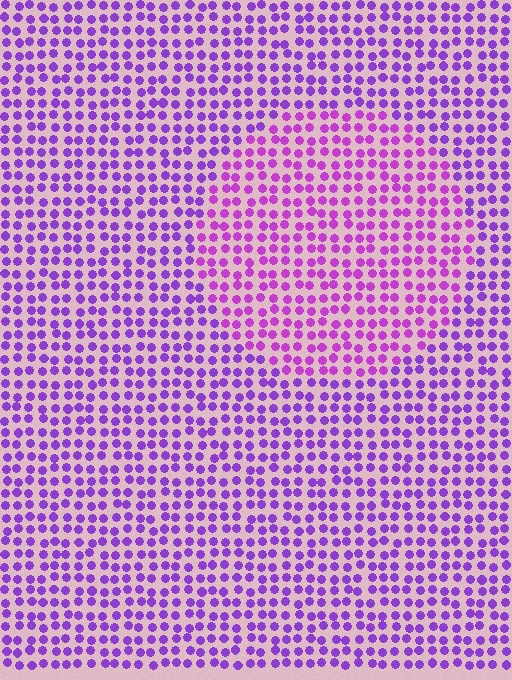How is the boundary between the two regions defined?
The boundary is defined purely by a slight shift in hue (about 23 degrees). Spacing, size, and orientation are identical on both sides.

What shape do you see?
I see a circle.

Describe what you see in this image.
The image is filled with small purple elements in a uniform arrangement. A circle-shaped region is visible where the elements are tinted to a slightly different hue, forming a subtle color boundary.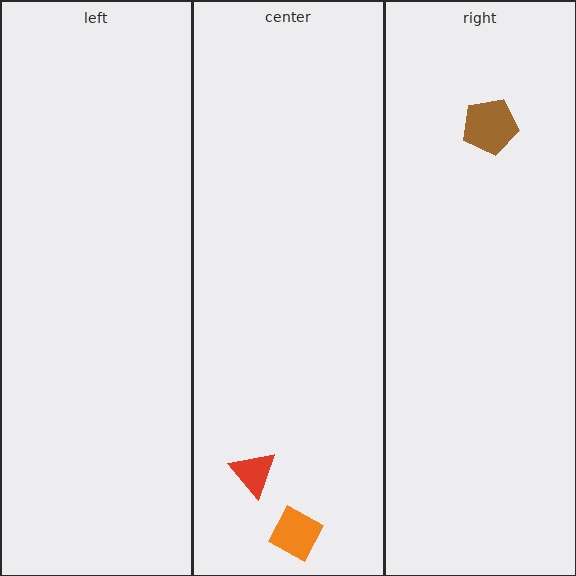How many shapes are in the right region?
1.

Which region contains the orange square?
The center region.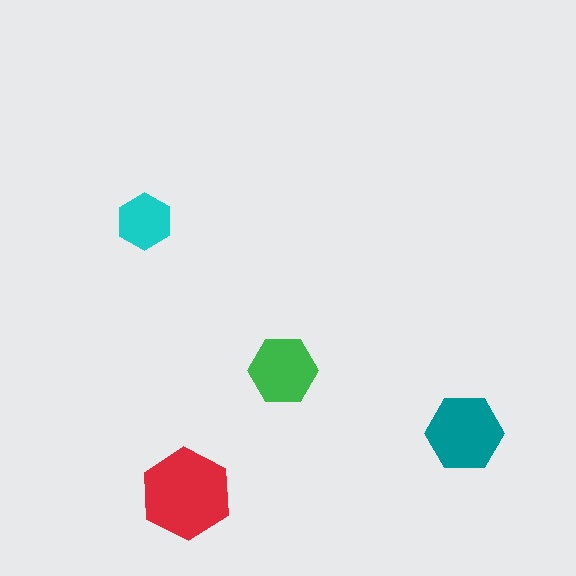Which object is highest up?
The cyan hexagon is topmost.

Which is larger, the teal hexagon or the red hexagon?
The red one.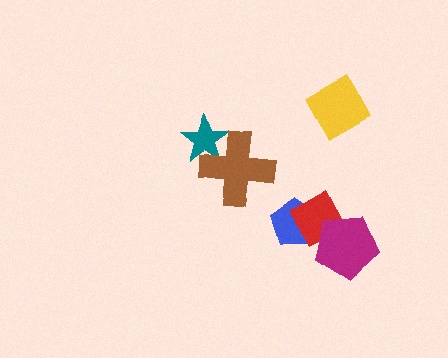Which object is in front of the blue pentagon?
The red diamond is in front of the blue pentagon.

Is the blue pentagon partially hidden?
Yes, it is partially covered by another shape.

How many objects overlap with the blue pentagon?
1 object overlaps with the blue pentagon.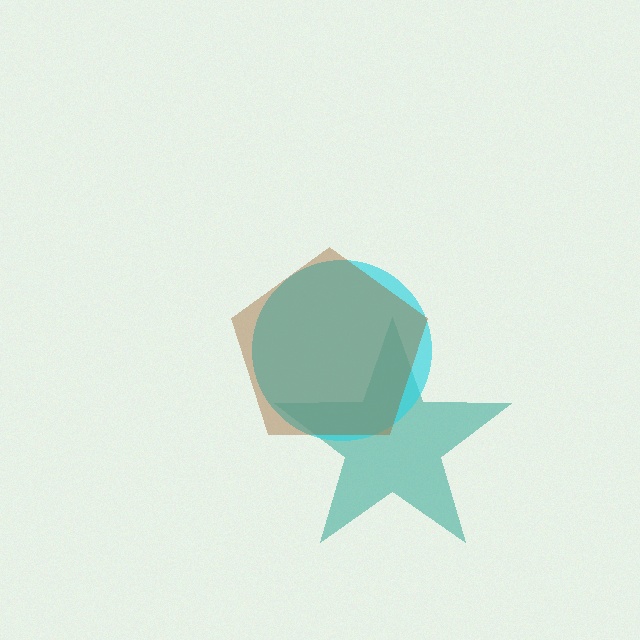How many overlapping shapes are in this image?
There are 3 overlapping shapes in the image.